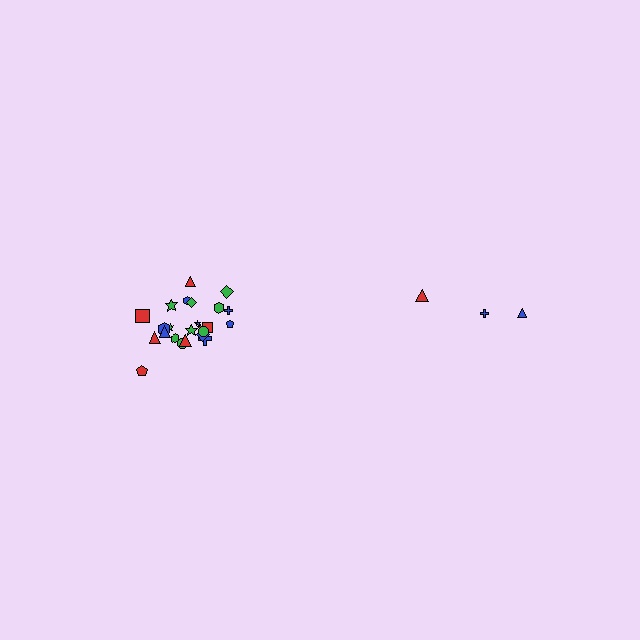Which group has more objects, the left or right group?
The left group.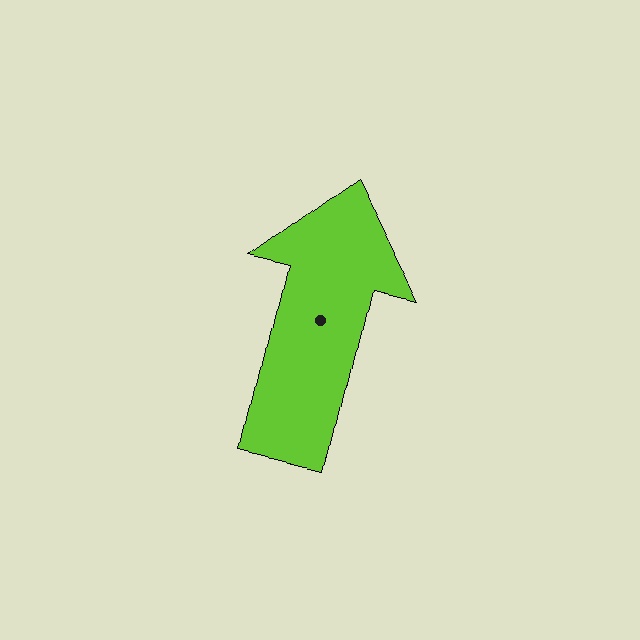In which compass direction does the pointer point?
North.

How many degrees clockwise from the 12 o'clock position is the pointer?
Approximately 13 degrees.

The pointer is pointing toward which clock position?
Roughly 12 o'clock.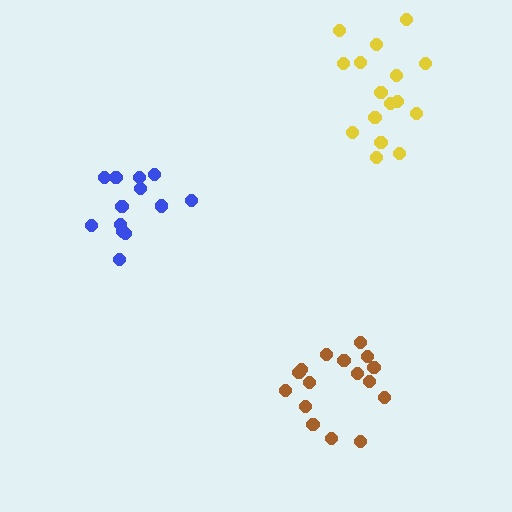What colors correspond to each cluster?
The clusters are colored: blue, brown, yellow.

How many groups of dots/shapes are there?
There are 3 groups.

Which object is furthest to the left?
The blue cluster is leftmost.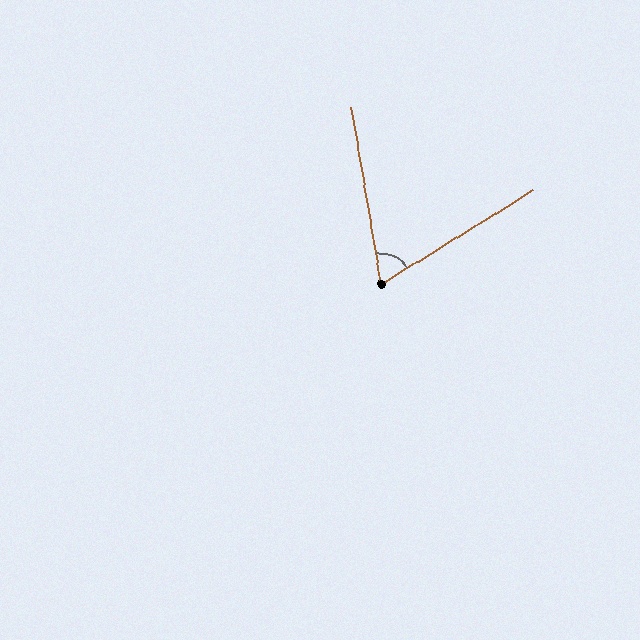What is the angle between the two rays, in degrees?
Approximately 68 degrees.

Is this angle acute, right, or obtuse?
It is acute.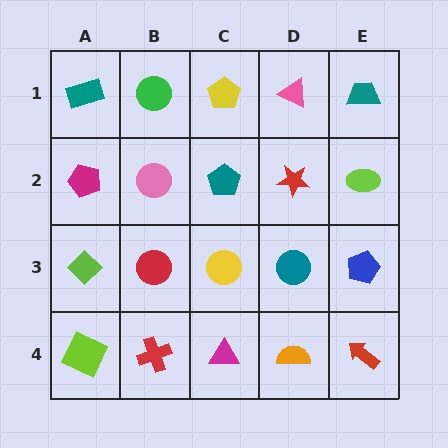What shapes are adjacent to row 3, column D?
A red star (row 2, column D), an orange semicircle (row 4, column D), a yellow circle (row 3, column C), a blue pentagon (row 3, column E).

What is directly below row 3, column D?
An orange semicircle.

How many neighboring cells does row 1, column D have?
3.